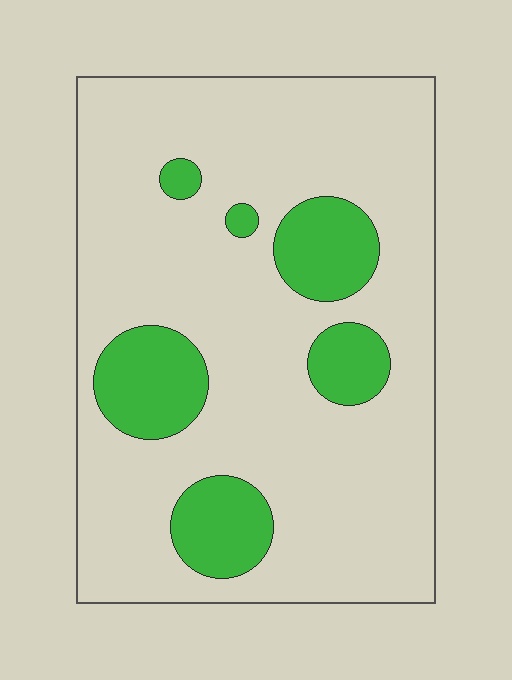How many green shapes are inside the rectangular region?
6.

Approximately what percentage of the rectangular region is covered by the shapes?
Approximately 20%.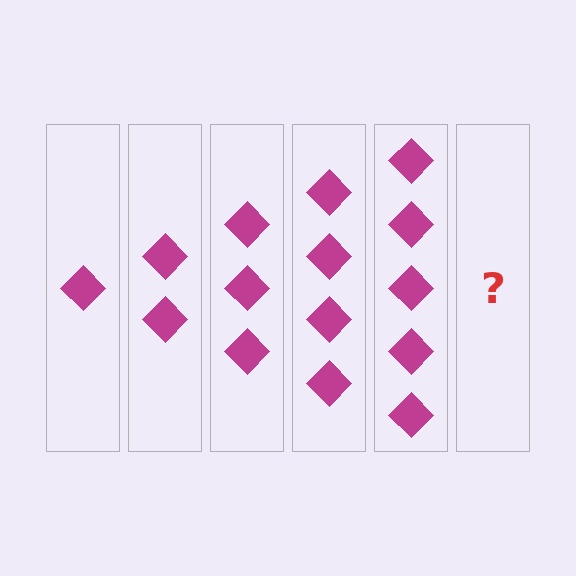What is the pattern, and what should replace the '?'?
The pattern is that each step adds one more diamond. The '?' should be 6 diamonds.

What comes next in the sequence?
The next element should be 6 diamonds.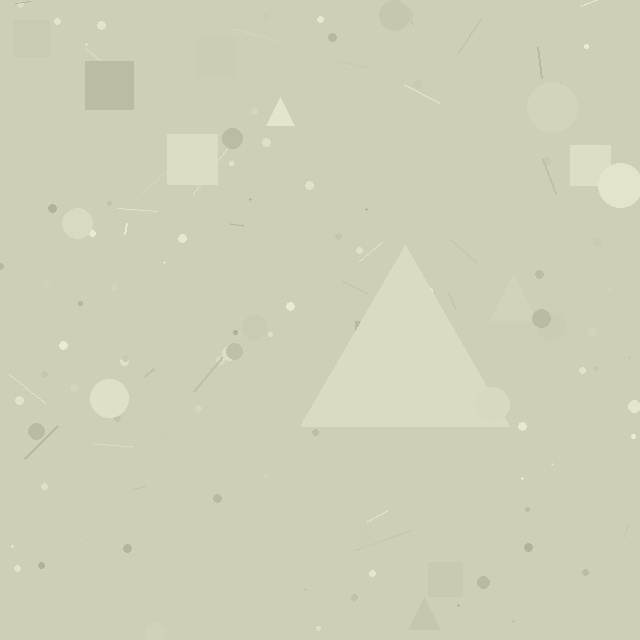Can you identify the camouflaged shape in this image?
The camouflaged shape is a triangle.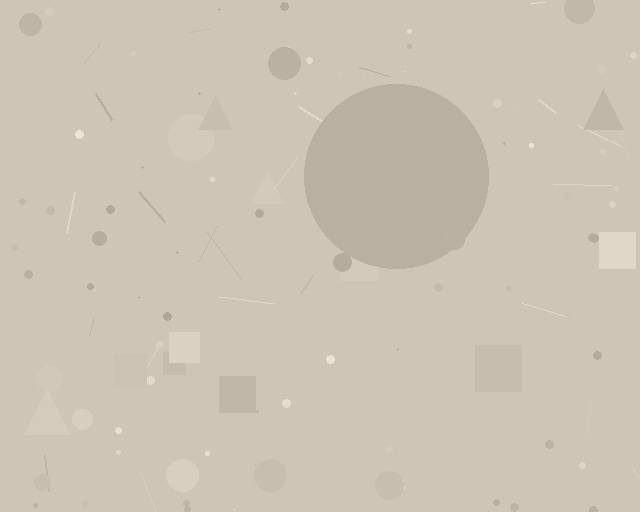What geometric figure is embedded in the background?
A circle is embedded in the background.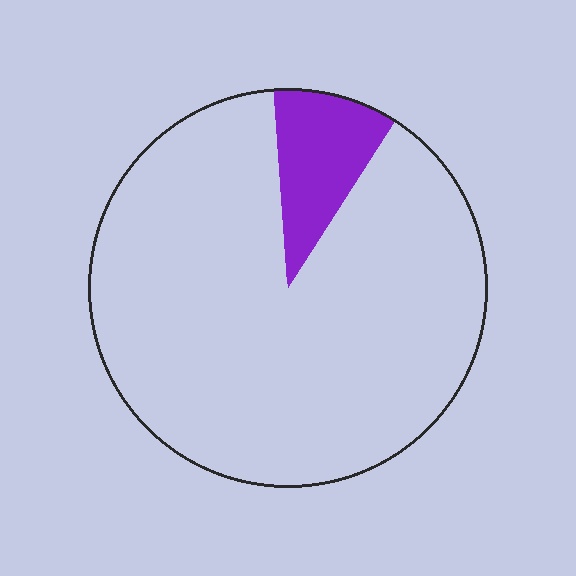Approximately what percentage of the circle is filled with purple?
Approximately 10%.